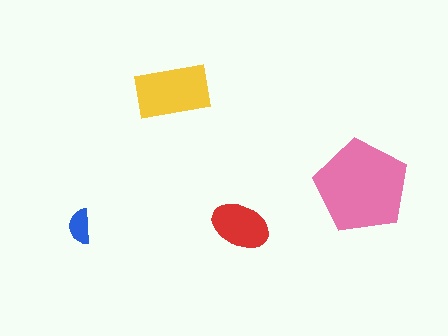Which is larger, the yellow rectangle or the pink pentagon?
The pink pentagon.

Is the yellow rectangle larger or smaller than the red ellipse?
Larger.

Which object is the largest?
The pink pentagon.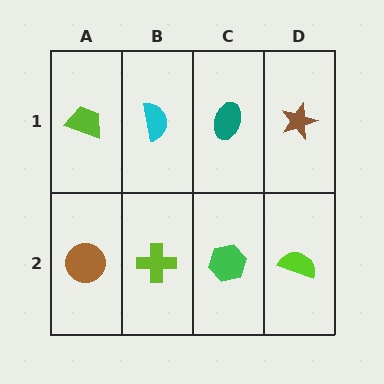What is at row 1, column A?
A lime trapezoid.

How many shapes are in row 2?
4 shapes.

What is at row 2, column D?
A lime semicircle.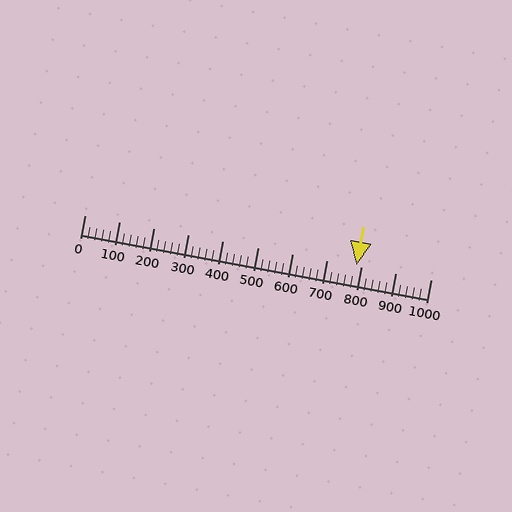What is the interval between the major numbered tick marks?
The major tick marks are spaced 100 units apart.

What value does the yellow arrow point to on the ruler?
The yellow arrow points to approximately 785.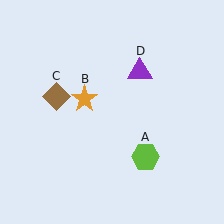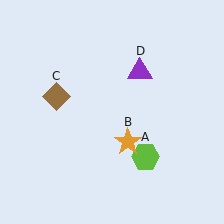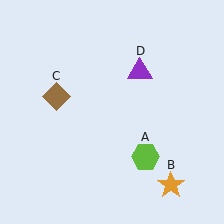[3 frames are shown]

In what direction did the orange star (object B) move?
The orange star (object B) moved down and to the right.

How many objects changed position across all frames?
1 object changed position: orange star (object B).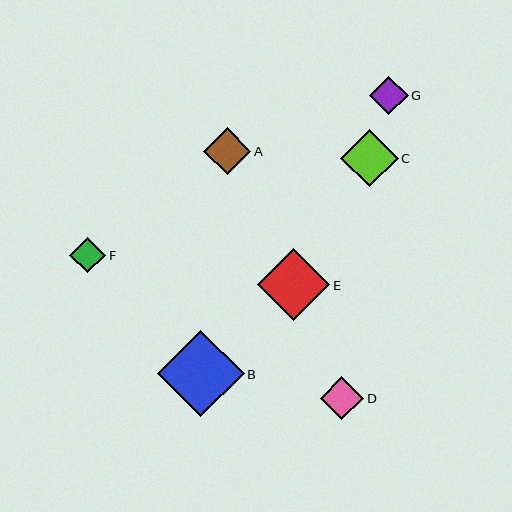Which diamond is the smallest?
Diamond F is the smallest with a size of approximately 36 pixels.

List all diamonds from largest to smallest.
From largest to smallest: B, E, C, A, D, G, F.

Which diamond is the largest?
Diamond B is the largest with a size of approximately 86 pixels.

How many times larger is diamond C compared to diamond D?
Diamond C is approximately 1.3 times the size of diamond D.